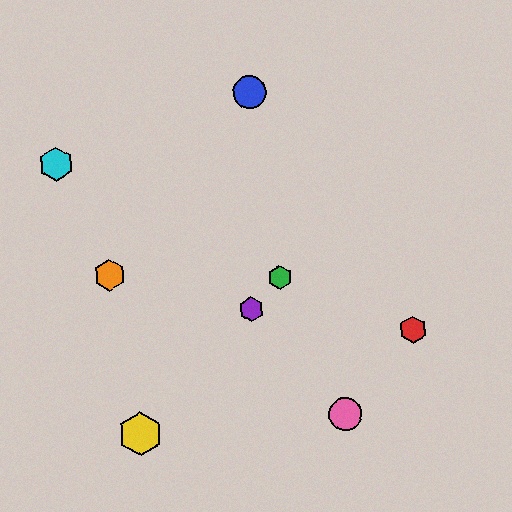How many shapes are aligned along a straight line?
3 shapes (the green hexagon, the yellow hexagon, the purple hexagon) are aligned along a straight line.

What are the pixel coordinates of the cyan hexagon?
The cyan hexagon is at (56, 164).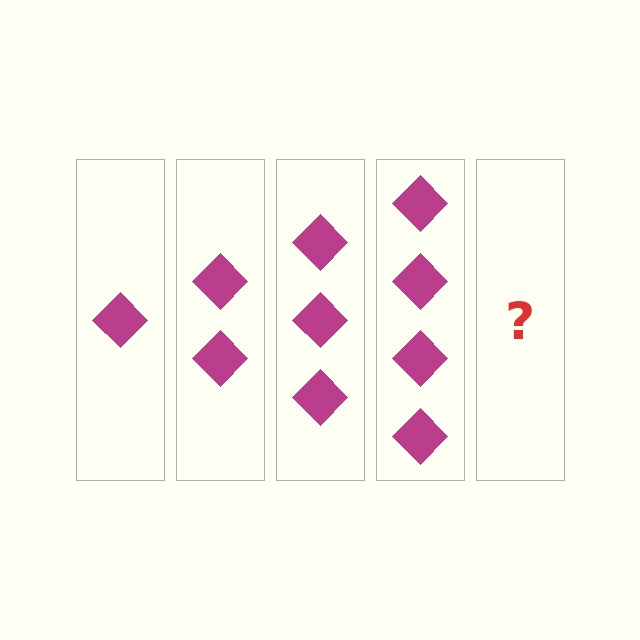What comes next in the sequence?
The next element should be 5 diamonds.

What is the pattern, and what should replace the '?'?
The pattern is that each step adds one more diamond. The '?' should be 5 diamonds.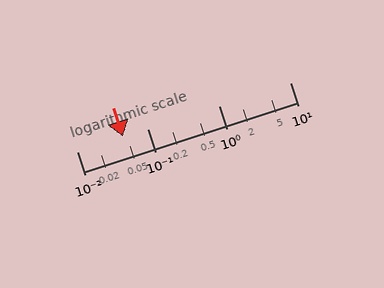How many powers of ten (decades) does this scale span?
The scale spans 3 decades, from 0.01 to 10.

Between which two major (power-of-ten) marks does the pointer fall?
The pointer is between 0.01 and 0.1.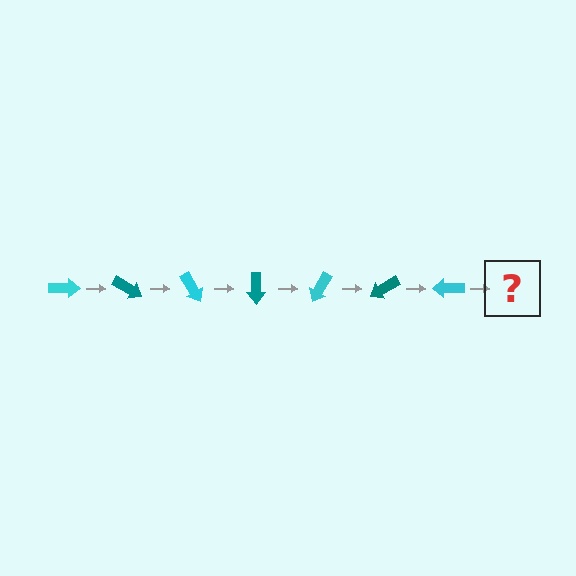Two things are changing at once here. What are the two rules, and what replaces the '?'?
The two rules are that it rotates 30 degrees each step and the color cycles through cyan and teal. The '?' should be a teal arrow, rotated 210 degrees from the start.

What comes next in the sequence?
The next element should be a teal arrow, rotated 210 degrees from the start.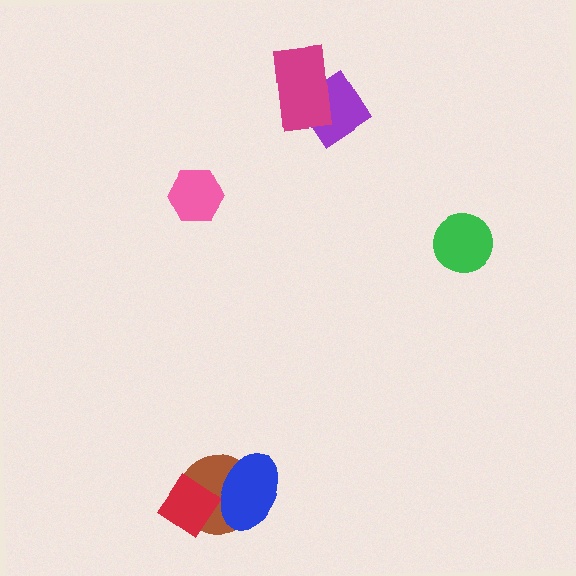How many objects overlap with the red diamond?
2 objects overlap with the red diamond.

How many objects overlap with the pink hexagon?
0 objects overlap with the pink hexagon.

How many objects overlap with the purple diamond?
1 object overlaps with the purple diamond.